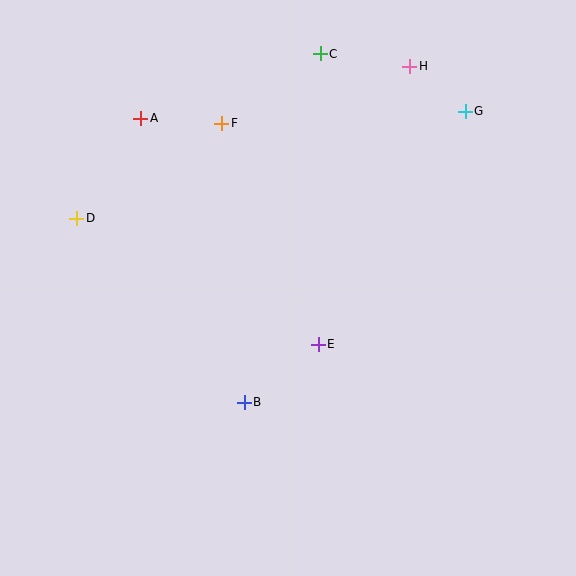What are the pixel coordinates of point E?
Point E is at (318, 344).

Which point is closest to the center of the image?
Point E at (318, 344) is closest to the center.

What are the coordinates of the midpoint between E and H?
The midpoint between E and H is at (364, 205).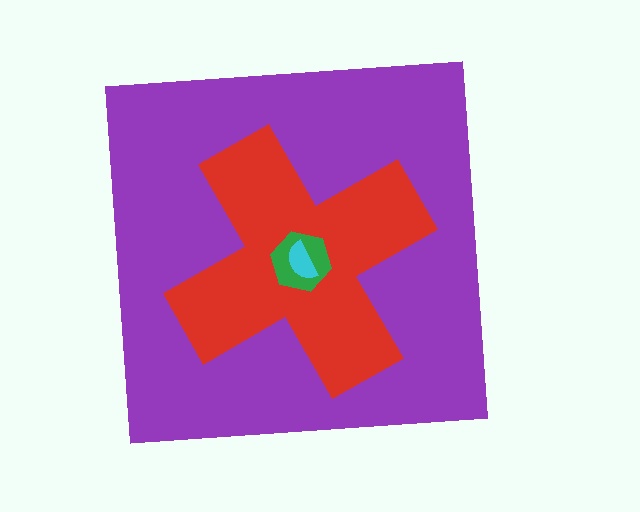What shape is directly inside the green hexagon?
The cyan semicircle.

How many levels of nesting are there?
4.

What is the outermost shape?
The purple square.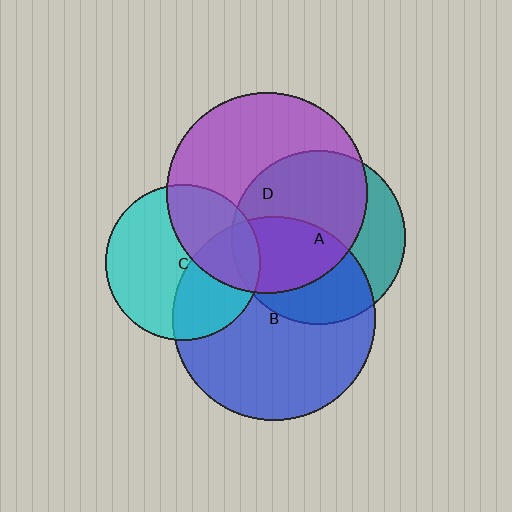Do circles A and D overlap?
Yes.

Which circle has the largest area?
Circle B (blue).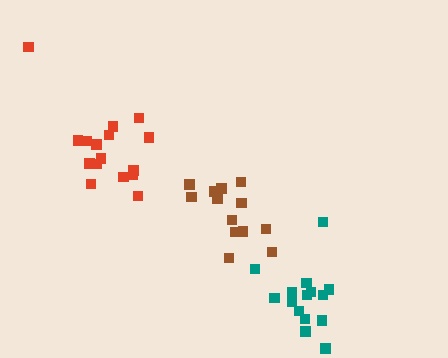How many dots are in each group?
Group 1: 13 dots, Group 2: 15 dots, Group 3: 16 dots (44 total).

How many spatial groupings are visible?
There are 3 spatial groupings.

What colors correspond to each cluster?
The clusters are colored: brown, teal, red.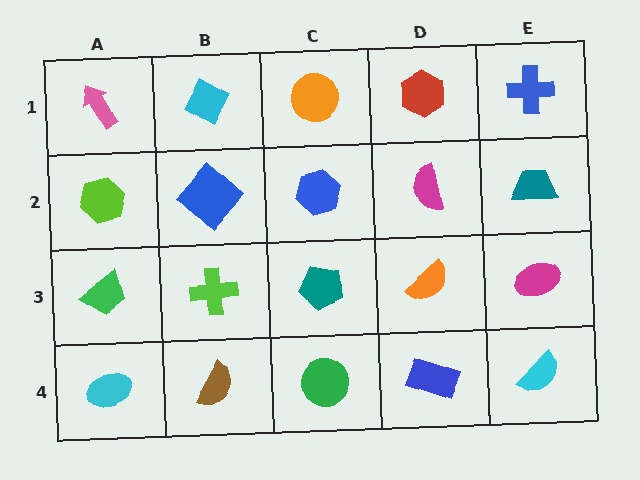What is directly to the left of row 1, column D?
An orange circle.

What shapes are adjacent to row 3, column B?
A blue diamond (row 2, column B), a brown semicircle (row 4, column B), a green trapezoid (row 3, column A), a teal pentagon (row 3, column C).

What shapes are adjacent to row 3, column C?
A blue hexagon (row 2, column C), a green circle (row 4, column C), a lime cross (row 3, column B), an orange semicircle (row 3, column D).